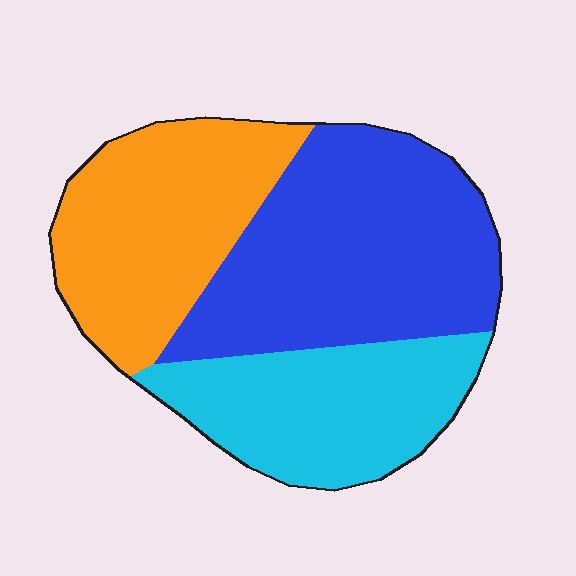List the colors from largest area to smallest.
From largest to smallest: blue, orange, cyan.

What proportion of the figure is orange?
Orange covers 31% of the figure.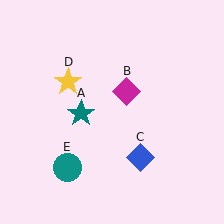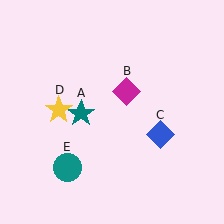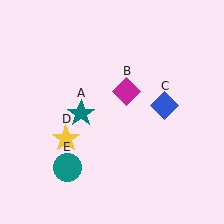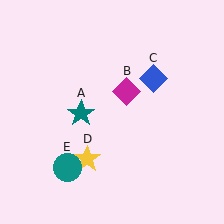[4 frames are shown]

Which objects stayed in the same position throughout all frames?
Teal star (object A) and magenta diamond (object B) and teal circle (object E) remained stationary.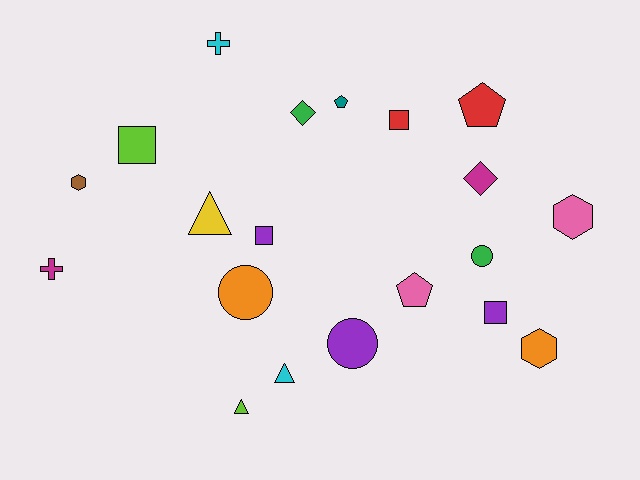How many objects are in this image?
There are 20 objects.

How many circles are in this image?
There are 3 circles.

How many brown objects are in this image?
There is 1 brown object.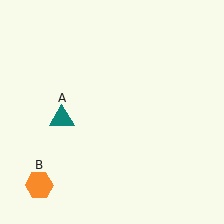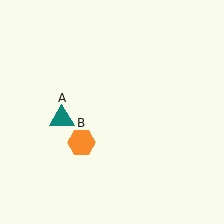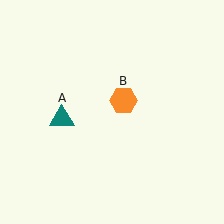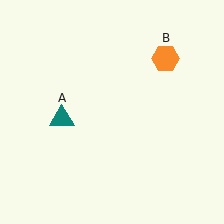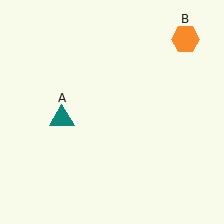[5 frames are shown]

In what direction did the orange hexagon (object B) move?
The orange hexagon (object B) moved up and to the right.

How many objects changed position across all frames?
1 object changed position: orange hexagon (object B).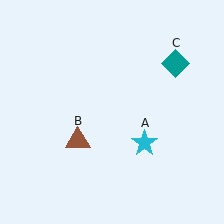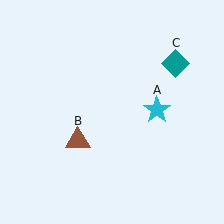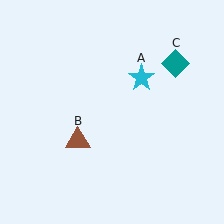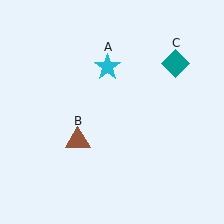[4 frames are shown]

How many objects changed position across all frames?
1 object changed position: cyan star (object A).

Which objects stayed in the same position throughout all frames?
Brown triangle (object B) and teal diamond (object C) remained stationary.